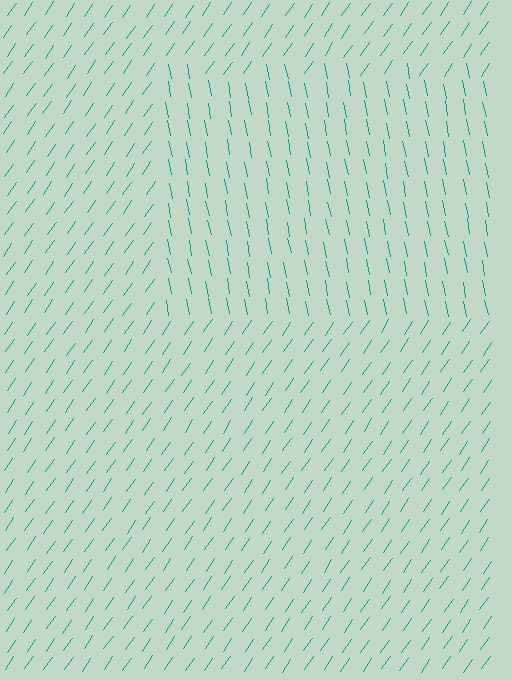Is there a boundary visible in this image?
Yes, there is a texture boundary formed by a change in line orientation.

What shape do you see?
I see a rectangle.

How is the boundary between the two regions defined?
The boundary is defined purely by a change in line orientation (approximately 45 degrees difference). All lines are the same color and thickness.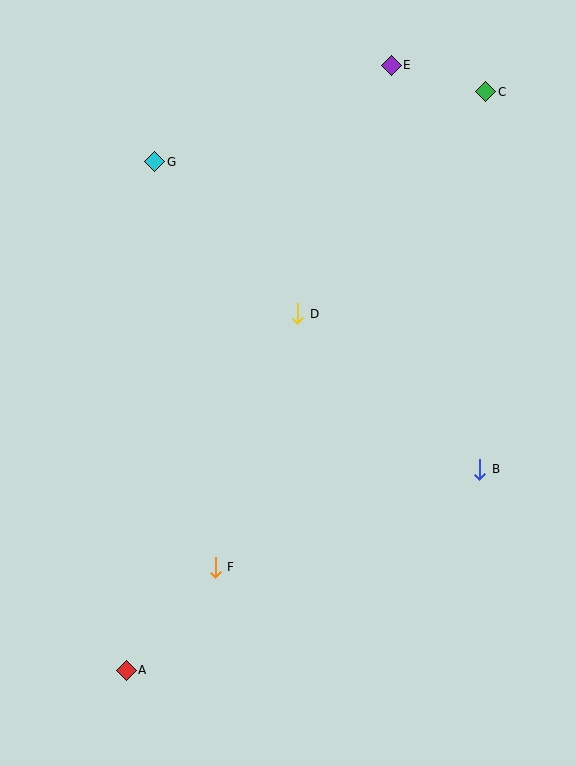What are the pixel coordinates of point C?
Point C is at (486, 92).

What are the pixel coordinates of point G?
Point G is at (155, 162).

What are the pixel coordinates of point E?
Point E is at (391, 65).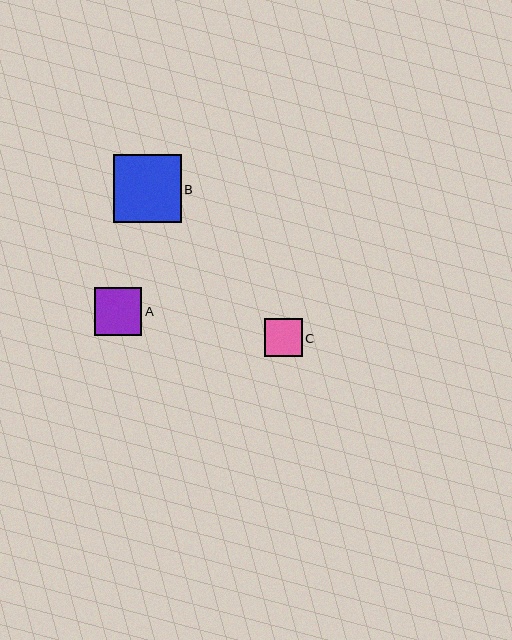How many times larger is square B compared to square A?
Square B is approximately 1.4 times the size of square A.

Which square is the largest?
Square B is the largest with a size of approximately 68 pixels.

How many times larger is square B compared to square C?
Square B is approximately 1.8 times the size of square C.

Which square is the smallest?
Square C is the smallest with a size of approximately 38 pixels.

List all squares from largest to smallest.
From largest to smallest: B, A, C.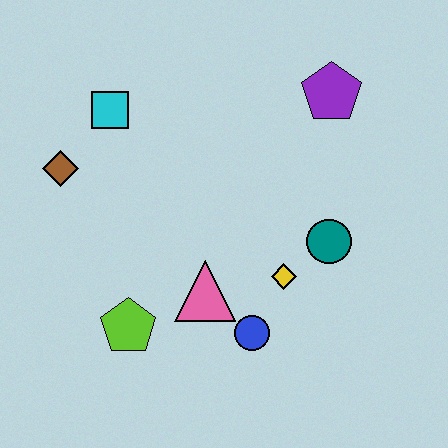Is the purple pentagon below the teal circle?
No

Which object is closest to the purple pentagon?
The teal circle is closest to the purple pentagon.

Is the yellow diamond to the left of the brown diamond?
No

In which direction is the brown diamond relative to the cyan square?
The brown diamond is below the cyan square.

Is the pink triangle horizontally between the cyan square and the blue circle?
Yes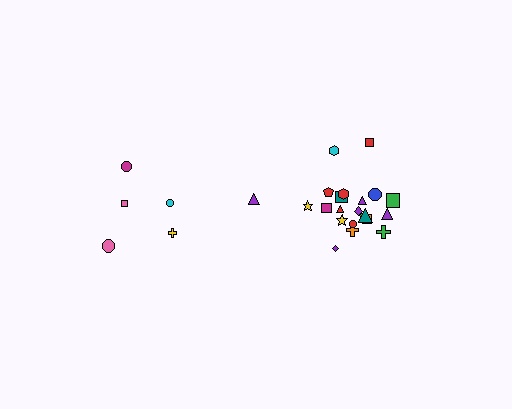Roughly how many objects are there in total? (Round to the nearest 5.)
Roughly 25 objects in total.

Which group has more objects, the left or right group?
The right group.